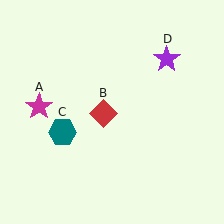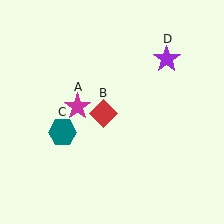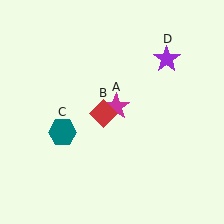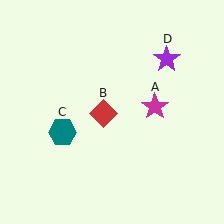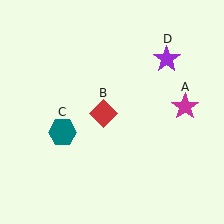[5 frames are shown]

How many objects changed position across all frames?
1 object changed position: magenta star (object A).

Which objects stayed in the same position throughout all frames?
Red diamond (object B) and teal hexagon (object C) and purple star (object D) remained stationary.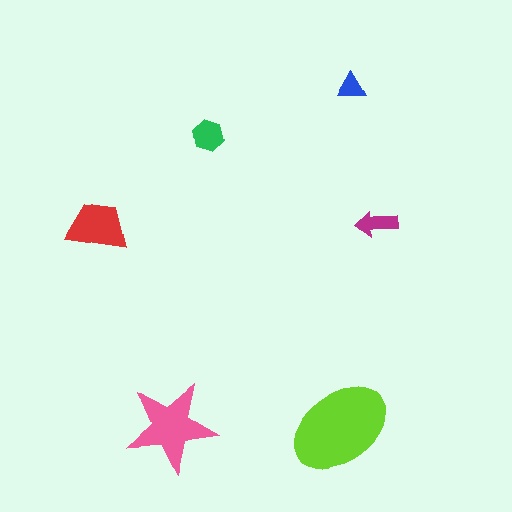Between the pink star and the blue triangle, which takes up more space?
The pink star.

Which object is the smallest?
The blue triangle.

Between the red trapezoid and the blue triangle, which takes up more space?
The red trapezoid.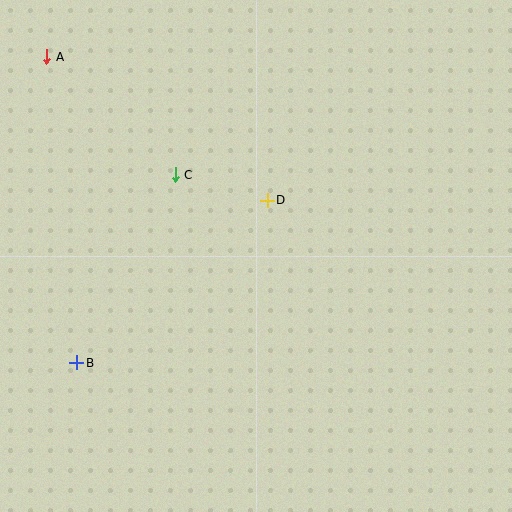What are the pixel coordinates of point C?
Point C is at (175, 175).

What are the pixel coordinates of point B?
Point B is at (77, 363).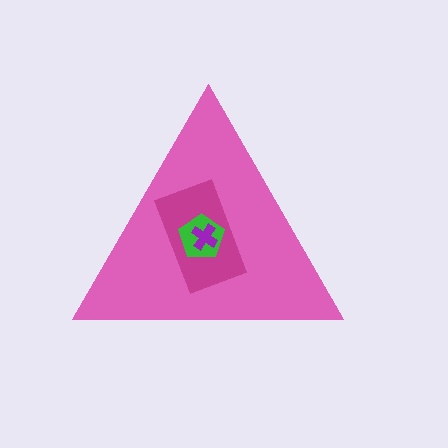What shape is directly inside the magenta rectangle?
The green pentagon.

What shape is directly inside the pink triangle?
The magenta rectangle.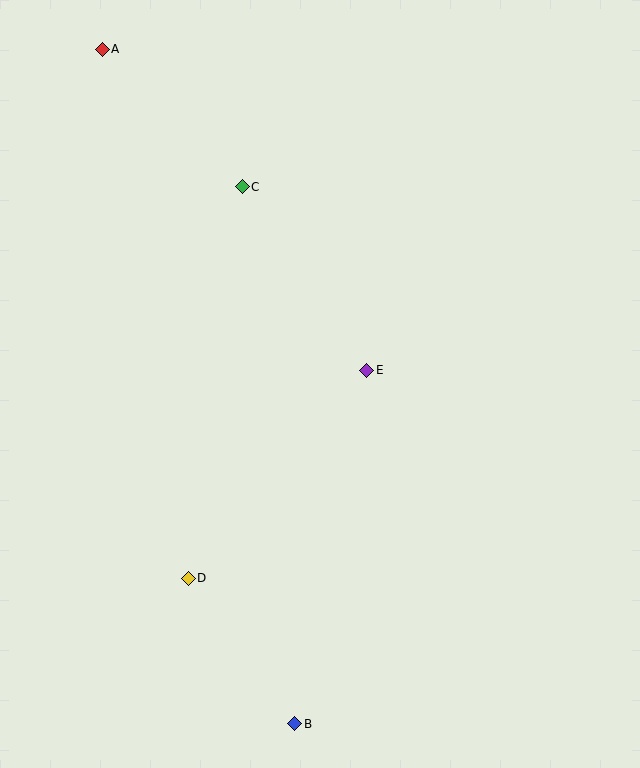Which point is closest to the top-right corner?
Point C is closest to the top-right corner.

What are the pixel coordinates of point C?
Point C is at (242, 187).